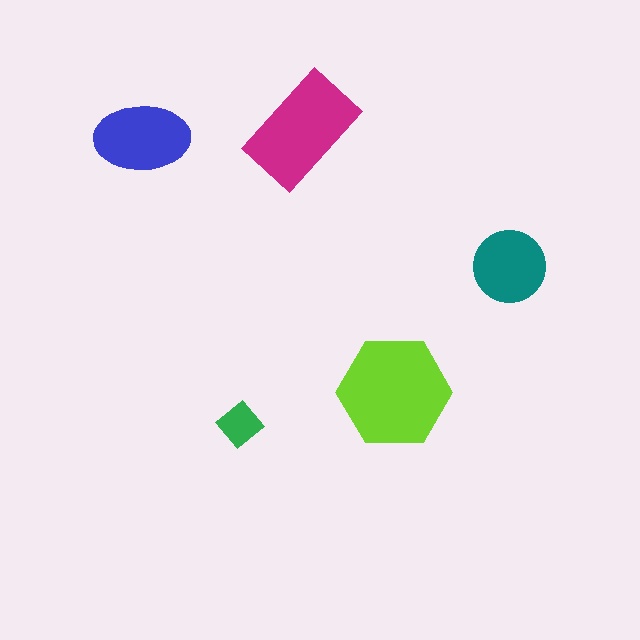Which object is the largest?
The lime hexagon.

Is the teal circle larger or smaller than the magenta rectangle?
Smaller.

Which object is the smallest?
The green diamond.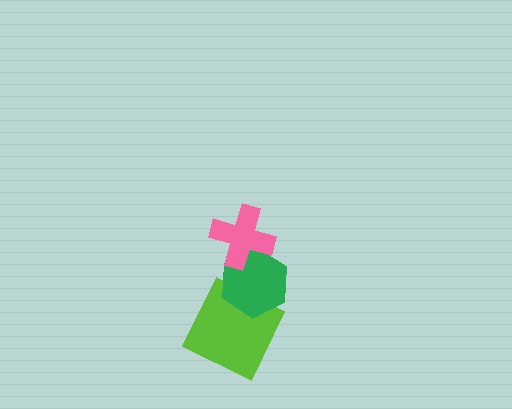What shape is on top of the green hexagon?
The pink cross is on top of the green hexagon.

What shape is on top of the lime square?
The green hexagon is on top of the lime square.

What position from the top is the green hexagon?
The green hexagon is 2nd from the top.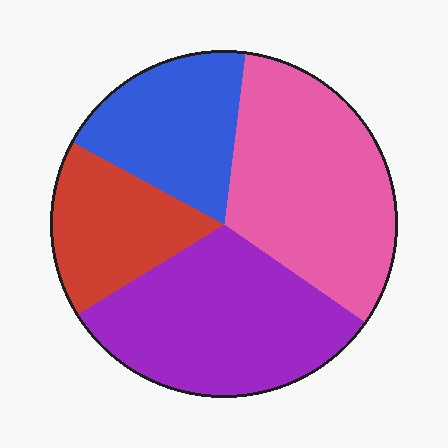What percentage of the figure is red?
Red covers about 15% of the figure.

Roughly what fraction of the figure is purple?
Purple takes up about one third (1/3) of the figure.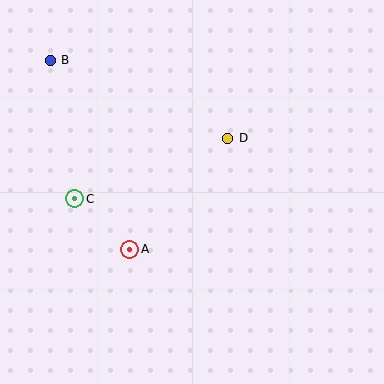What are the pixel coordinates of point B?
Point B is at (50, 60).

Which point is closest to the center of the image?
Point D at (228, 138) is closest to the center.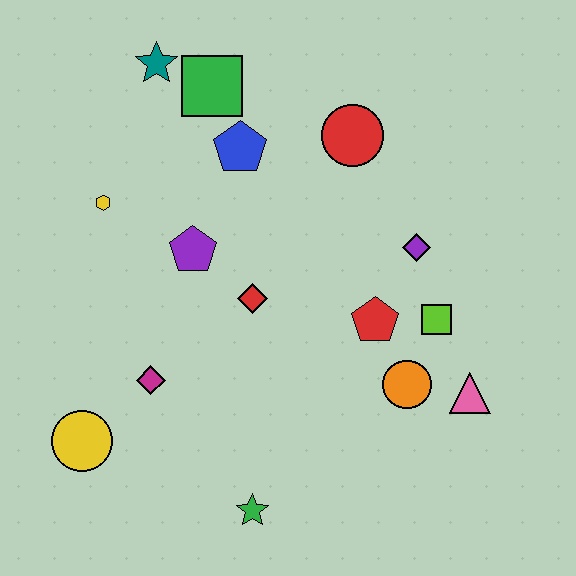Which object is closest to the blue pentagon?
The green square is closest to the blue pentagon.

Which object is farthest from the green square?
The green star is farthest from the green square.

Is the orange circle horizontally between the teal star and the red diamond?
No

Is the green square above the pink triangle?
Yes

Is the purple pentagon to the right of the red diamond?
No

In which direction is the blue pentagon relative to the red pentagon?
The blue pentagon is above the red pentagon.